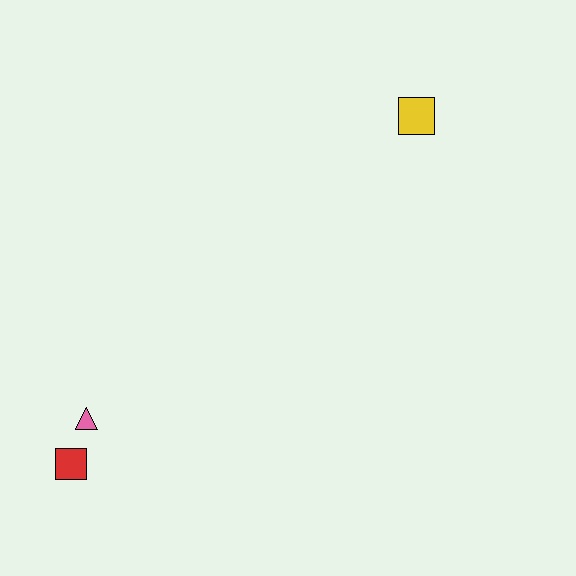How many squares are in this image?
There are 2 squares.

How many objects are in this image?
There are 3 objects.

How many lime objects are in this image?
There are no lime objects.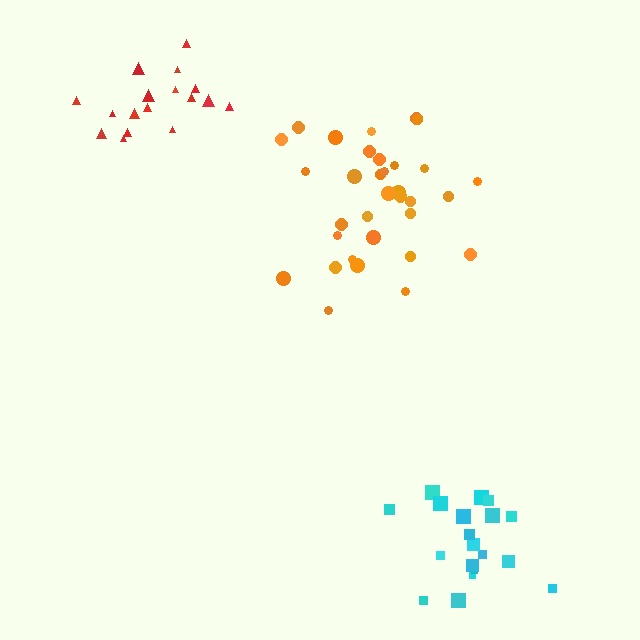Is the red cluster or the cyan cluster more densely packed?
Red.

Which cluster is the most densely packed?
Orange.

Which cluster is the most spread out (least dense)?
Cyan.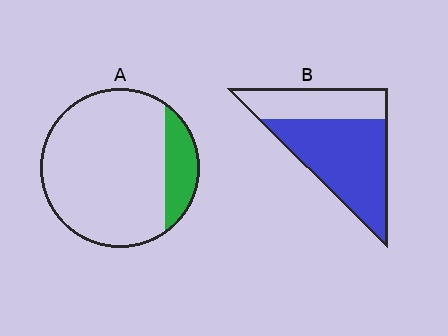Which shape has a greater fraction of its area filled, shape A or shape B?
Shape B.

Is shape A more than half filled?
No.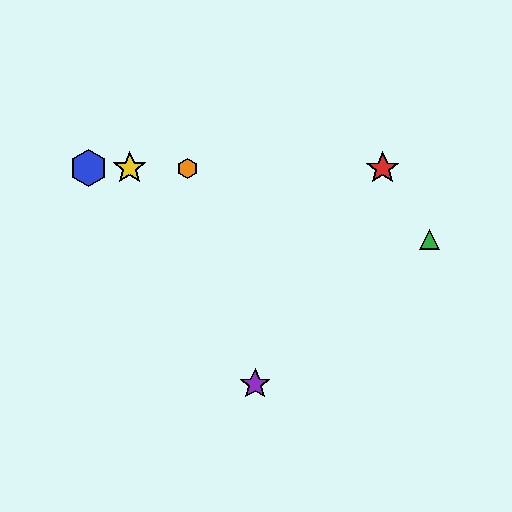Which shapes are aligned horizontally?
The red star, the blue hexagon, the yellow star, the orange hexagon are aligned horizontally.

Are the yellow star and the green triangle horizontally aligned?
No, the yellow star is at y≈168 and the green triangle is at y≈239.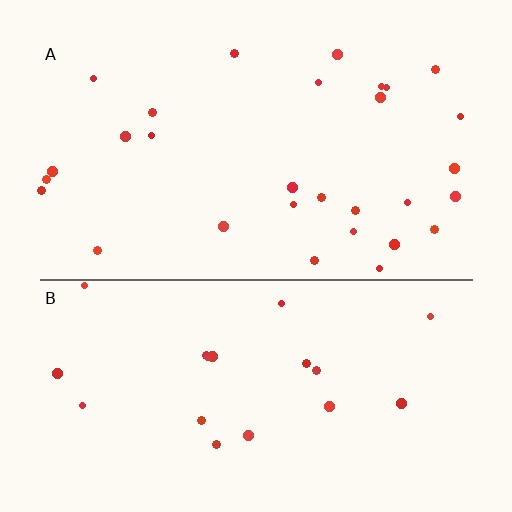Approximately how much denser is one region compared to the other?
Approximately 1.5× — region A over region B.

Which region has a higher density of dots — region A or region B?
A (the top).